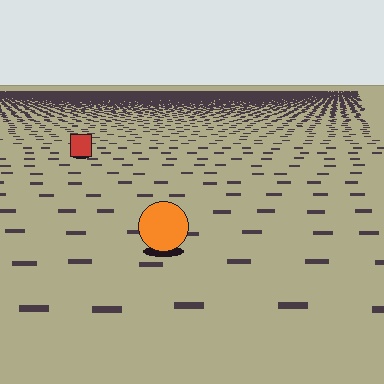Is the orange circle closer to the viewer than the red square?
Yes. The orange circle is closer — you can tell from the texture gradient: the ground texture is coarser near it.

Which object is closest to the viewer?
The orange circle is closest. The texture marks near it are larger and more spread out.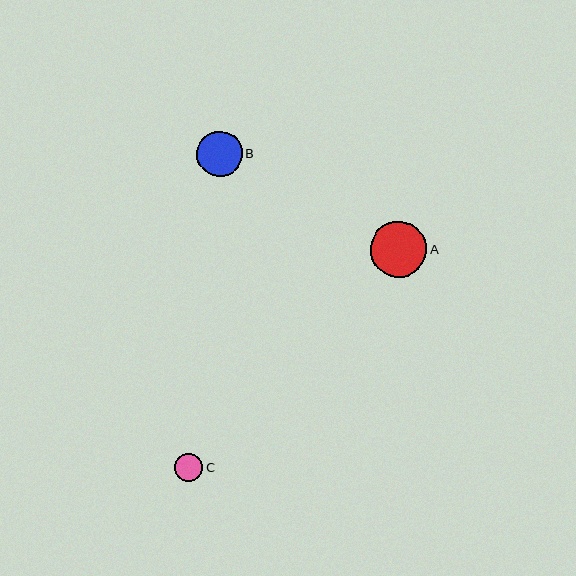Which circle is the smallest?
Circle C is the smallest with a size of approximately 28 pixels.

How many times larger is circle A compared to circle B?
Circle A is approximately 1.2 times the size of circle B.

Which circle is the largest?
Circle A is the largest with a size of approximately 56 pixels.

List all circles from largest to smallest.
From largest to smallest: A, B, C.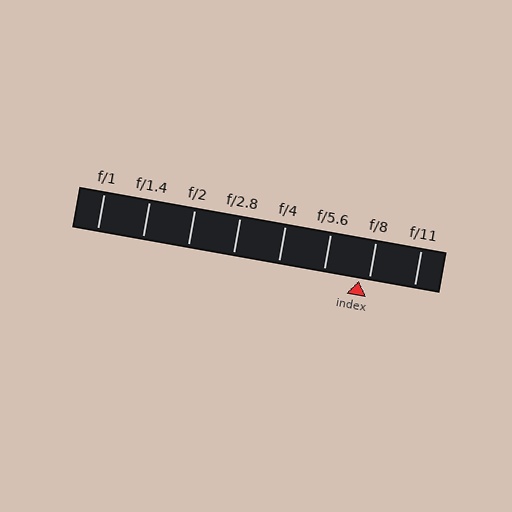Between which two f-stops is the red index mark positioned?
The index mark is between f/5.6 and f/8.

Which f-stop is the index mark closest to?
The index mark is closest to f/8.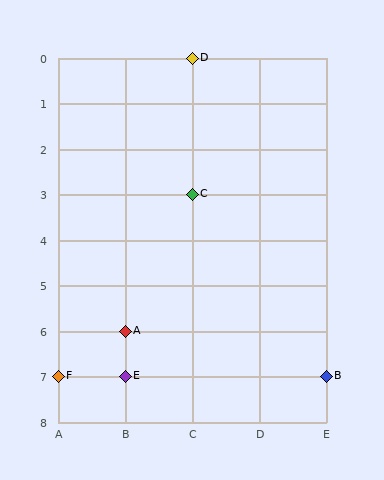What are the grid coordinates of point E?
Point E is at grid coordinates (B, 7).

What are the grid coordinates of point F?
Point F is at grid coordinates (A, 7).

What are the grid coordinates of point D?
Point D is at grid coordinates (C, 0).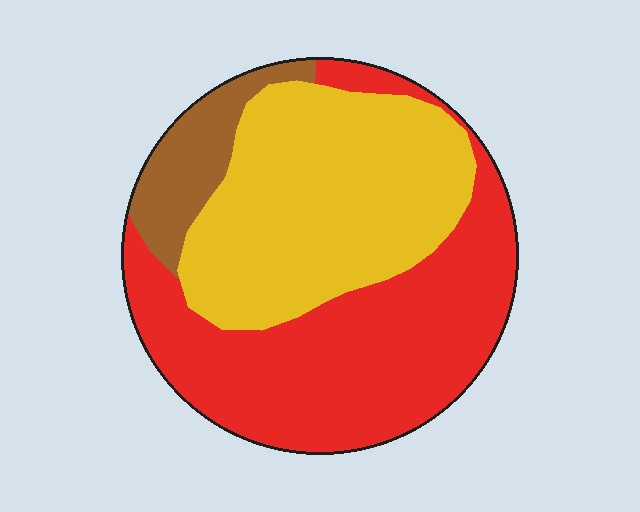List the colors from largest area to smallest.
From largest to smallest: red, yellow, brown.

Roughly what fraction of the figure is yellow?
Yellow covers around 40% of the figure.